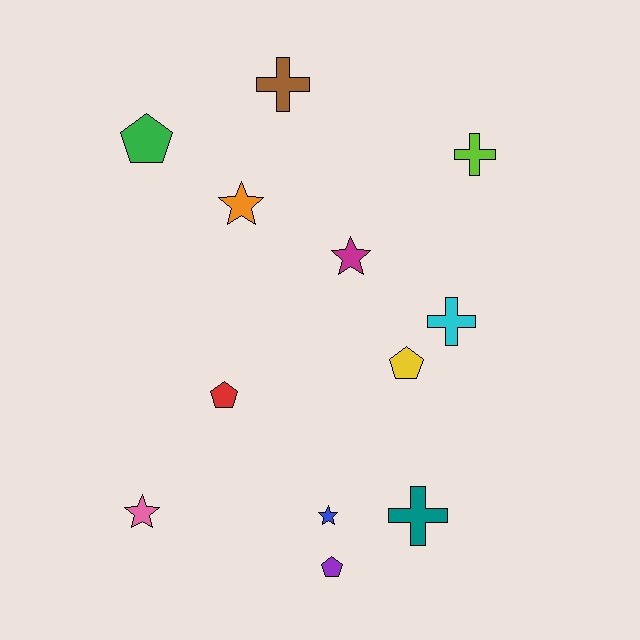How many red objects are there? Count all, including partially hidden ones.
There is 1 red object.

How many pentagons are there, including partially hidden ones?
There are 4 pentagons.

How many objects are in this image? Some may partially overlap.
There are 12 objects.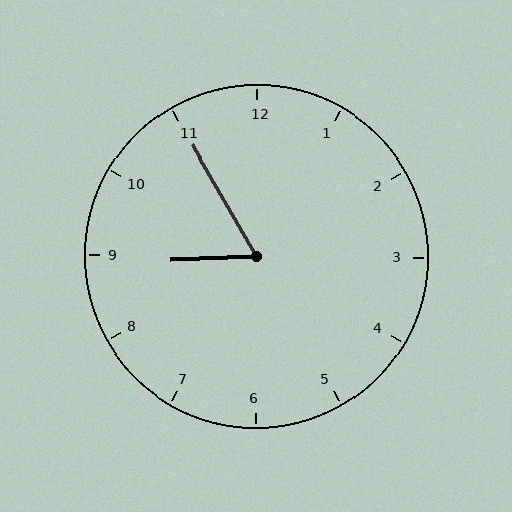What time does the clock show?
8:55.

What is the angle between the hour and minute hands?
Approximately 62 degrees.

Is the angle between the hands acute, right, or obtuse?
It is acute.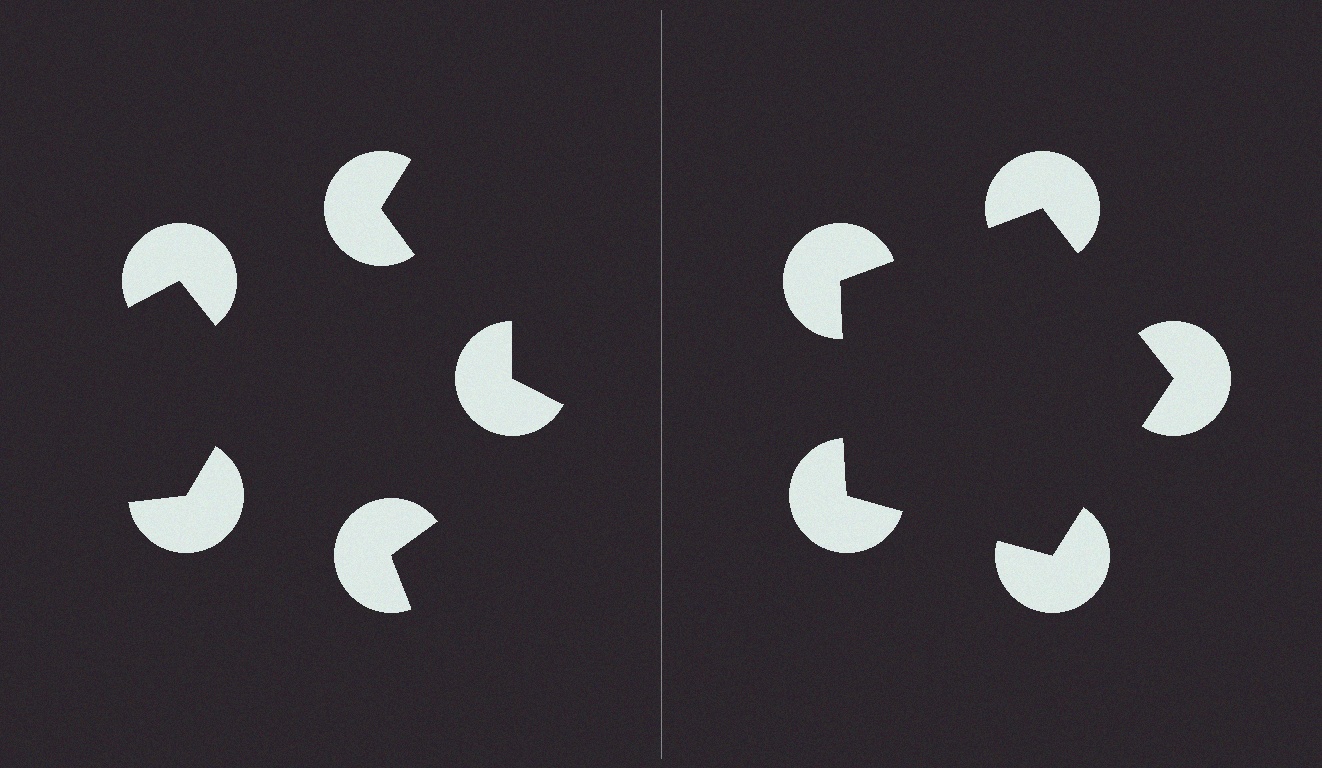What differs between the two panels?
The pac-man discs are positioned identically on both sides; only the wedge orientations differ. On the right they align to a pentagon; on the left they are misaligned.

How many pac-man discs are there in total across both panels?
10 — 5 on each side.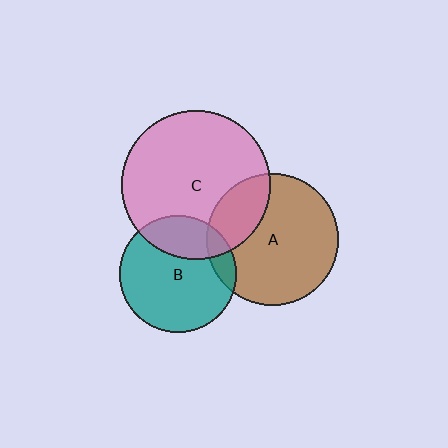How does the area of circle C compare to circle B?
Approximately 1.6 times.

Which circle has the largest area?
Circle C (pink).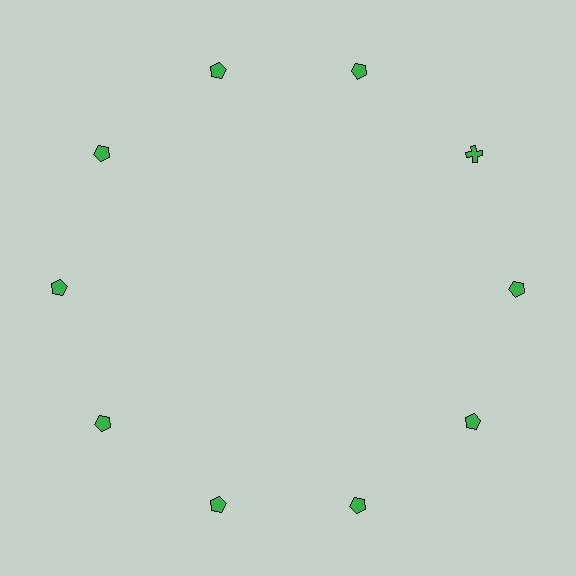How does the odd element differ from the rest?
It has a different shape: cross instead of pentagon.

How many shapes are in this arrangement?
There are 10 shapes arranged in a ring pattern.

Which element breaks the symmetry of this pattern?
The green cross at roughly the 2 o'clock position breaks the symmetry. All other shapes are green pentagons.